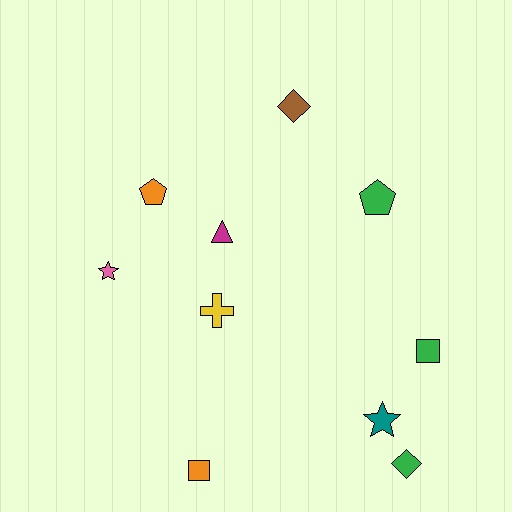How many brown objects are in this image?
There is 1 brown object.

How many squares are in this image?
There are 2 squares.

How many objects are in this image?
There are 10 objects.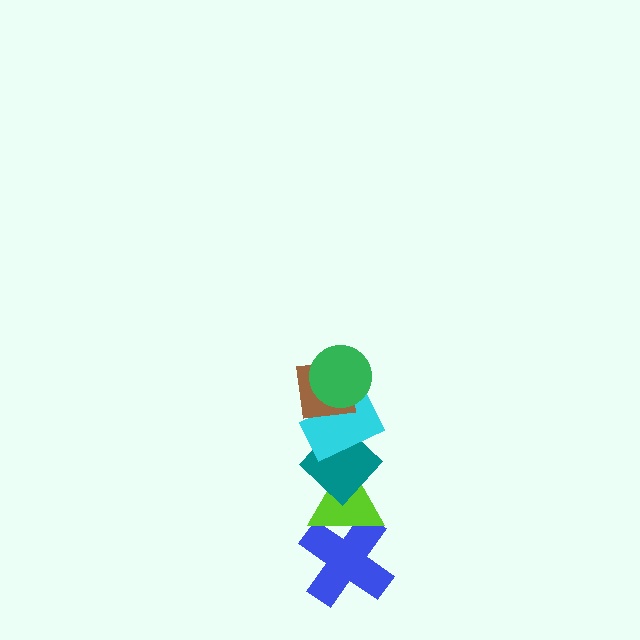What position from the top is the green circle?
The green circle is 1st from the top.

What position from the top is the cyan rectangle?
The cyan rectangle is 3rd from the top.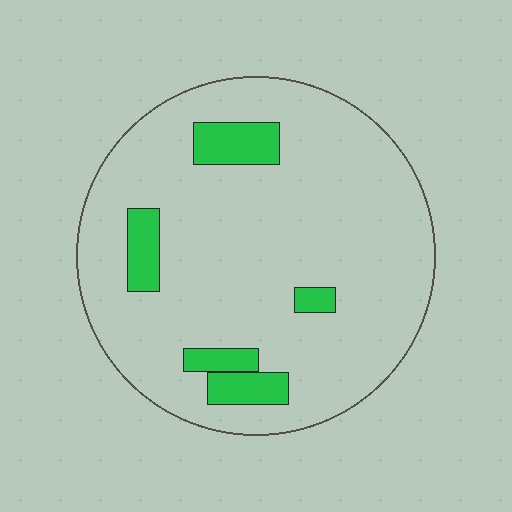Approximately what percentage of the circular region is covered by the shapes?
Approximately 10%.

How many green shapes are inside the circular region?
5.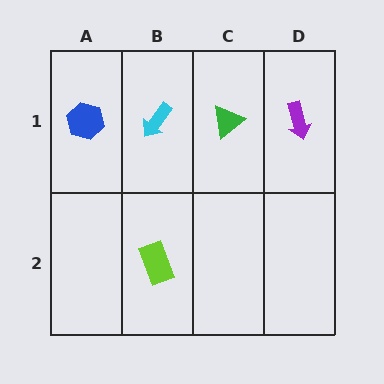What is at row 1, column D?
A purple arrow.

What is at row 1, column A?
A blue hexagon.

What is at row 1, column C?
A green triangle.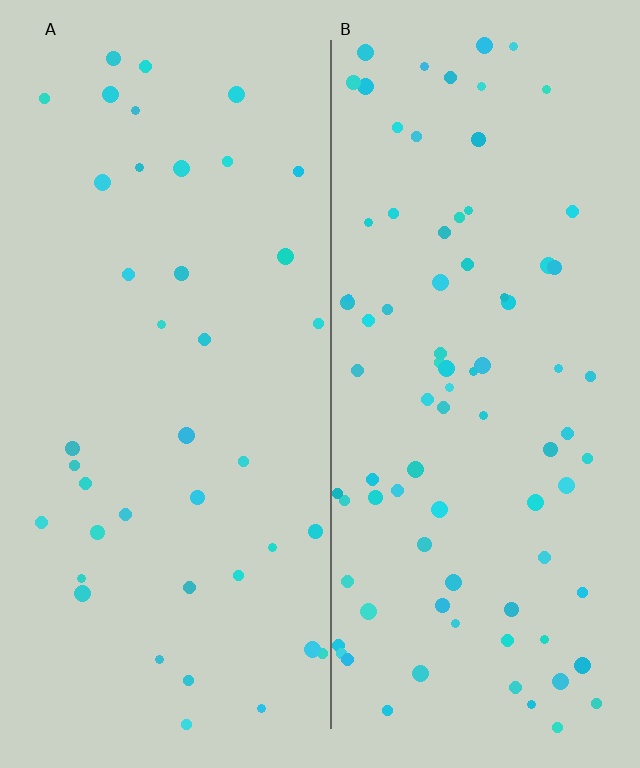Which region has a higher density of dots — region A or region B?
B (the right).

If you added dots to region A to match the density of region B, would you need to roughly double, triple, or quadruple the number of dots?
Approximately double.